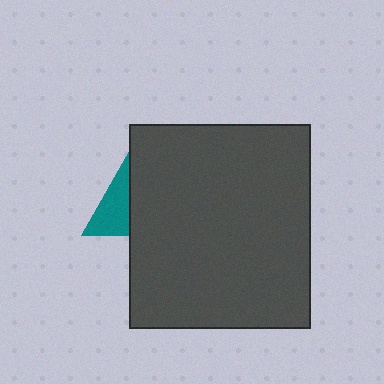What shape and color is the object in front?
The object in front is a dark gray rectangle.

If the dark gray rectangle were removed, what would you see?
You would see the complete teal triangle.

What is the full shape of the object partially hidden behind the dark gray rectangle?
The partially hidden object is a teal triangle.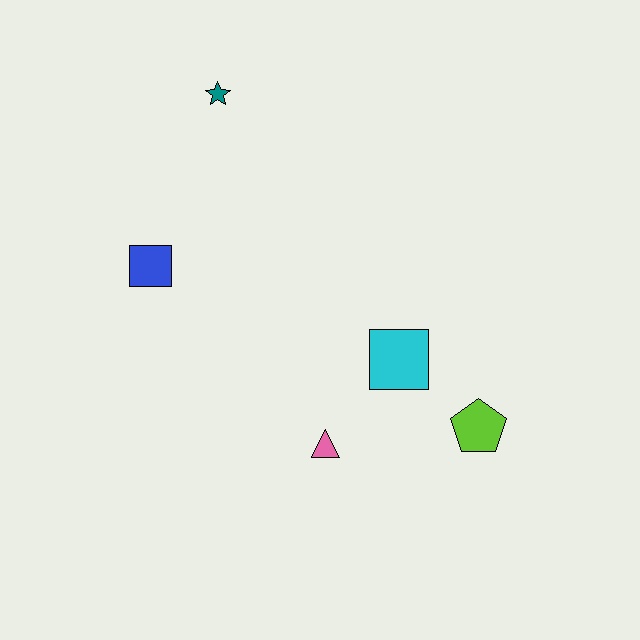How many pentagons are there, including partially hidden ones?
There is 1 pentagon.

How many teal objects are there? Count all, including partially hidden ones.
There is 1 teal object.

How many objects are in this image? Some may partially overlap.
There are 5 objects.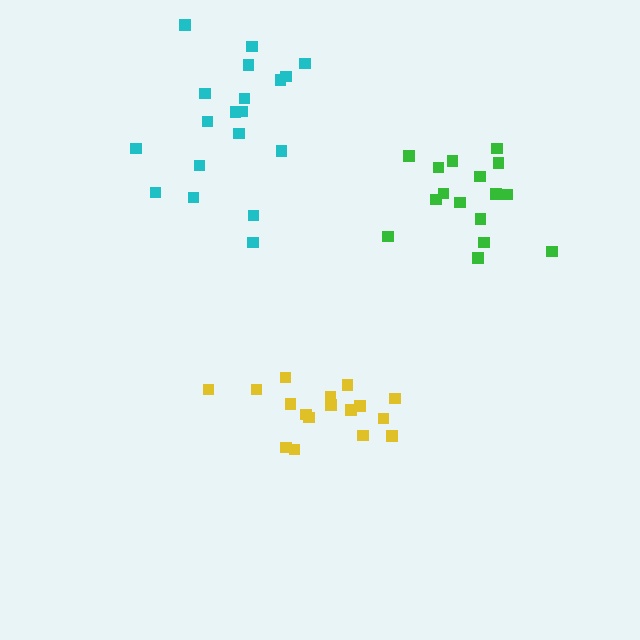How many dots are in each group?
Group 1: 16 dots, Group 2: 17 dots, Group 3: 19 dots (52 total).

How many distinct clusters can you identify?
There are 3 distinct clusters.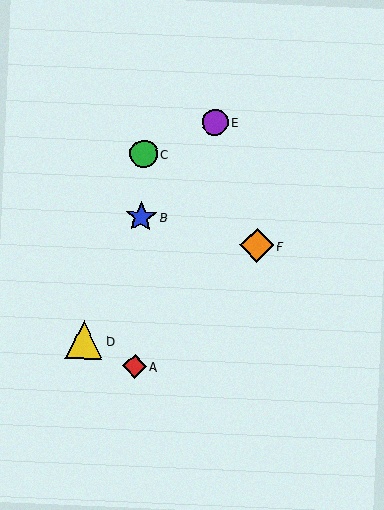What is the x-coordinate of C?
Object C is at x≈144.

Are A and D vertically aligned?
No, A is at x≈135 and D is at x≈84.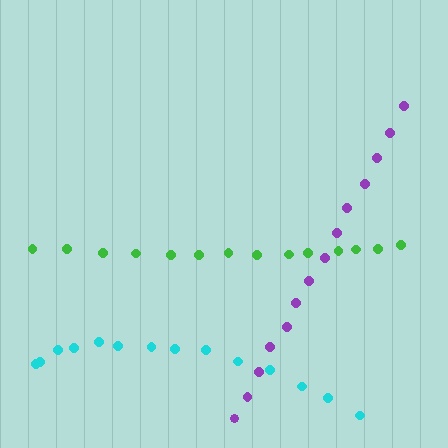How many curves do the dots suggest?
There are 3 distinct paths.